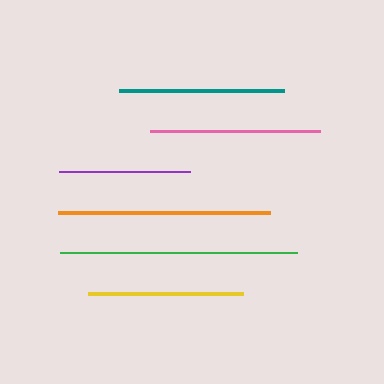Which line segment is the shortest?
The purple line is the shortest at approximately 131 pixels.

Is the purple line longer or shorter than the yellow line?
The yellow line is longer than the purple line.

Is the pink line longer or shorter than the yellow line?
The pink line is longer than the yellow line.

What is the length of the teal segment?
The teal segment is approximately 165 pixels long.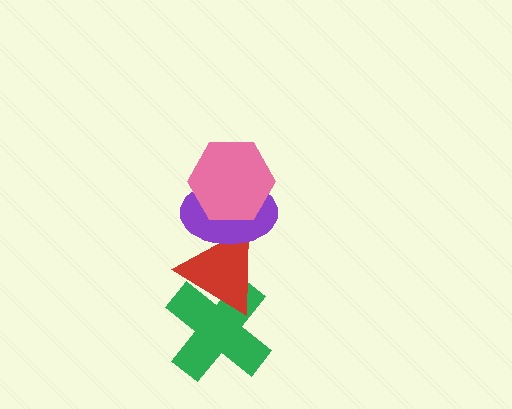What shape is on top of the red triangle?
The purple ellipse is on top of the red triangle.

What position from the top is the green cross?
The green cross is 4th from the top.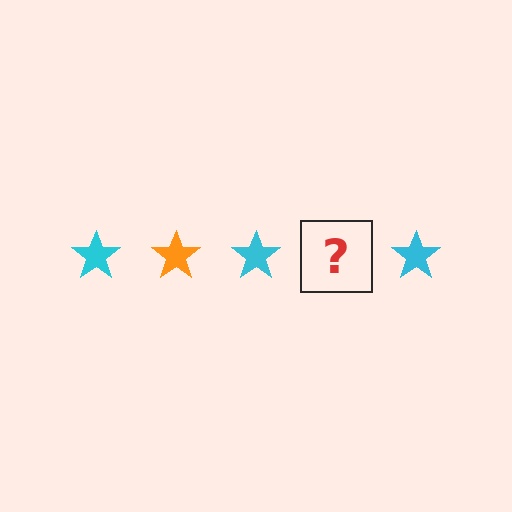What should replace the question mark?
The question mark should be replaced with an orange star.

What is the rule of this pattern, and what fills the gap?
The rule is that the pattern cycles through cyan, orange stars. The gap should be filled with an orange star.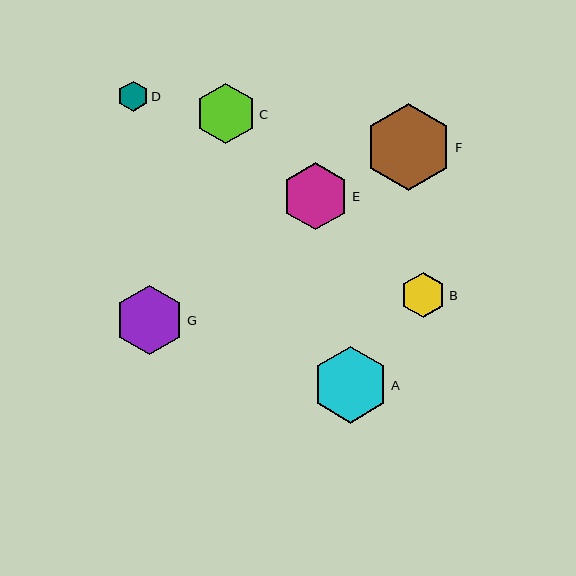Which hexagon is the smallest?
Hexagon D is the smallest with a size of approximately 30 pixels.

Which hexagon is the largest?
Hexagon F is the largest with a size of approximately 88 pixels.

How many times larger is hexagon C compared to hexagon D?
Hexagon C is approximately 2.0 times the size of hexagon D.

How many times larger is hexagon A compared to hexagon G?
Hexagon A is approximately 1.1 times the size of hexagon G.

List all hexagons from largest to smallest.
From largest to smallest: F, A, G, E, C, B, D.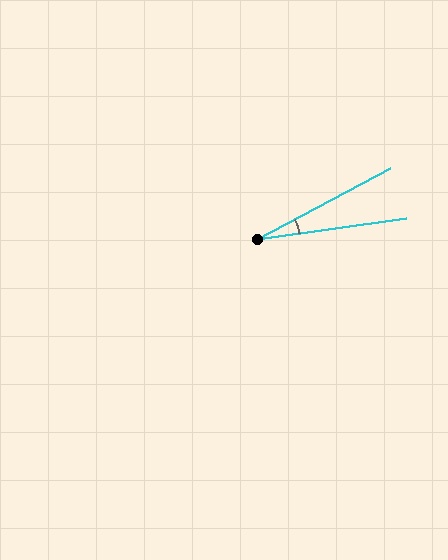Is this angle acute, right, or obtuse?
It is acute.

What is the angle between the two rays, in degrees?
Approximately 20 degrees.